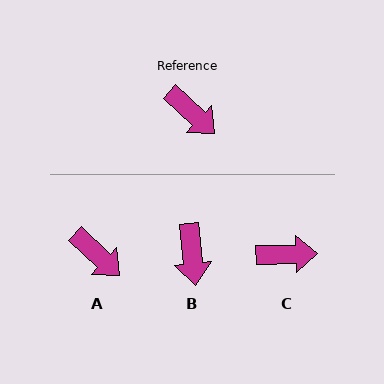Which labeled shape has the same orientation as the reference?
A.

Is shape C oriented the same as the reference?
No, it is off by about 44 degrees.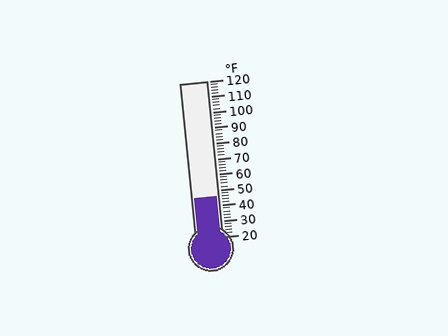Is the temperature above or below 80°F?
The temperature is below 80°F.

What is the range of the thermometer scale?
The thermometer scale ranges from 20°F to 120°F.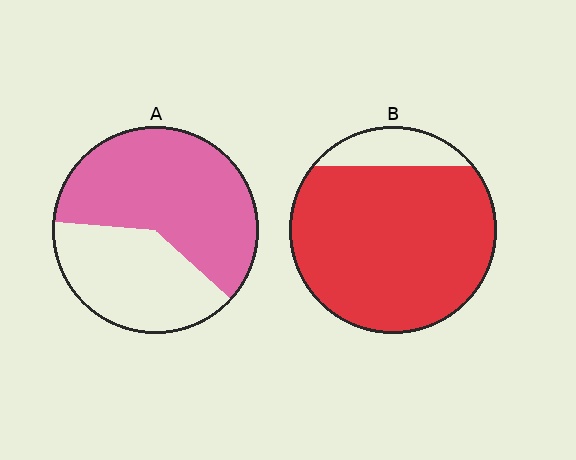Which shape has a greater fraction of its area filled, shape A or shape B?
Shape B.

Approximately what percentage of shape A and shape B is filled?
A is approximately 60% and B is approximately 85%.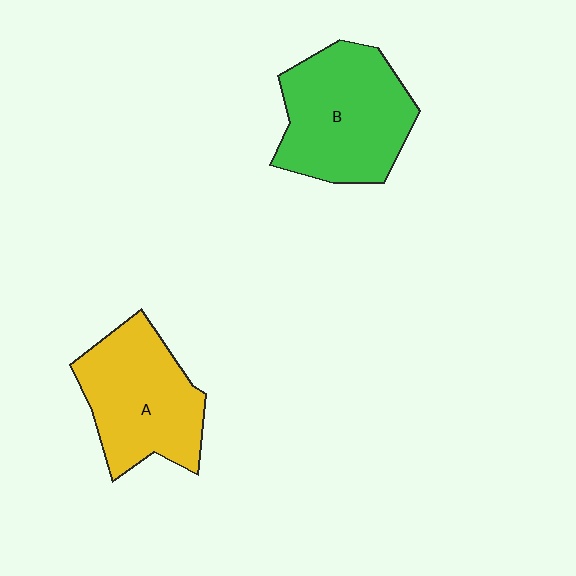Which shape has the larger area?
Shape B (green).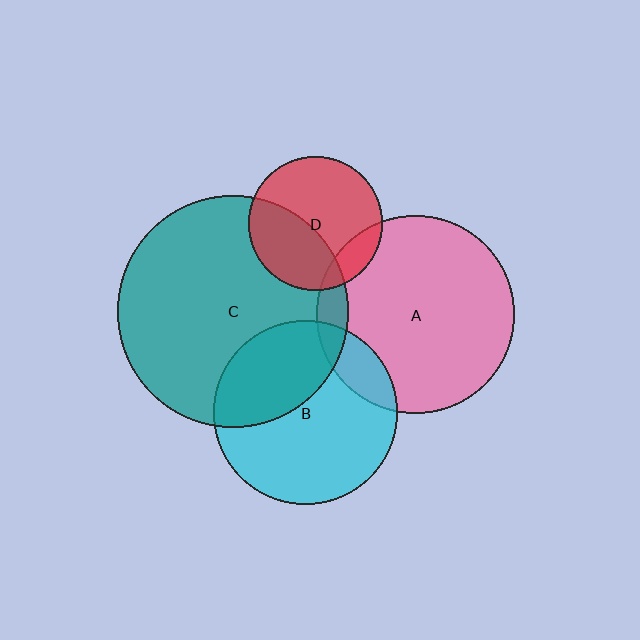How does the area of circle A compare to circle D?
Approximately 2.2 times.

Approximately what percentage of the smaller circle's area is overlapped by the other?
Approximately 10%.